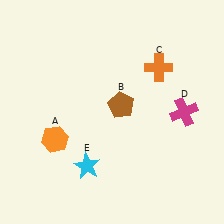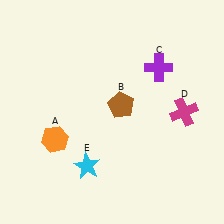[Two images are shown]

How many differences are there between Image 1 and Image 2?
There is 1 difference between the two images.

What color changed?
The cross (C) changed from orange in Image 1 to purple in Image 2.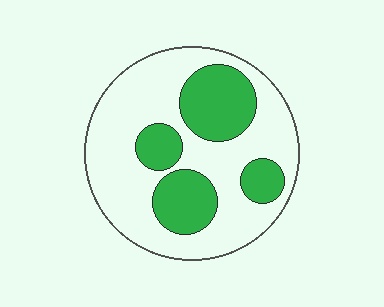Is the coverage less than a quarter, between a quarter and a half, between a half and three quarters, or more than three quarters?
Between a quarter and a half.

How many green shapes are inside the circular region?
4.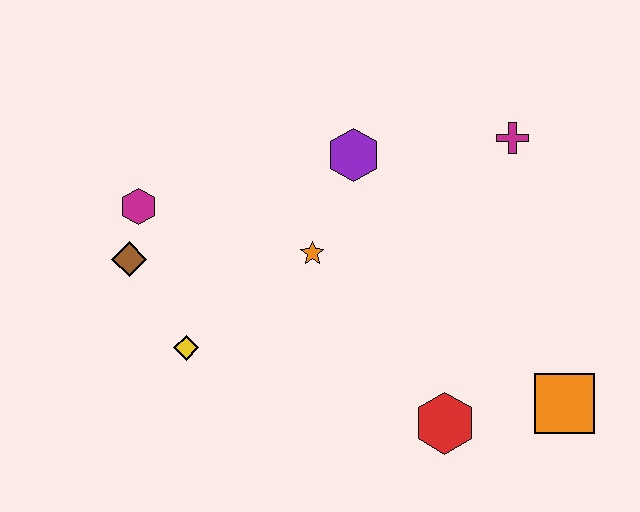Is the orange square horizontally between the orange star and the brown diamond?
No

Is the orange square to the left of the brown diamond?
No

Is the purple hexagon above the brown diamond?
Yes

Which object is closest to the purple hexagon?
The orange star is closest to the purple hexagon.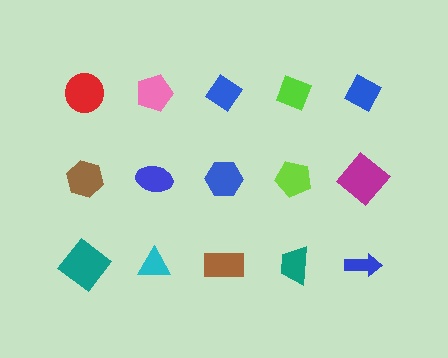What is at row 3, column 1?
A teal diamond.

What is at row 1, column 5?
A blue diamond.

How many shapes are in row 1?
5 shapes.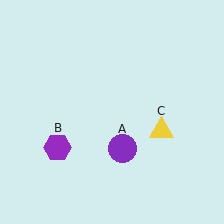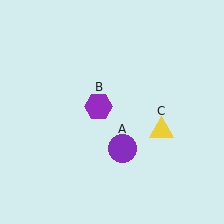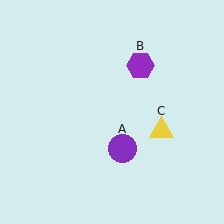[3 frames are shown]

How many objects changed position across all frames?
1 object changed position: purple hexagon (object B).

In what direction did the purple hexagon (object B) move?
The purple hexagon (object B) moved up and to the right.